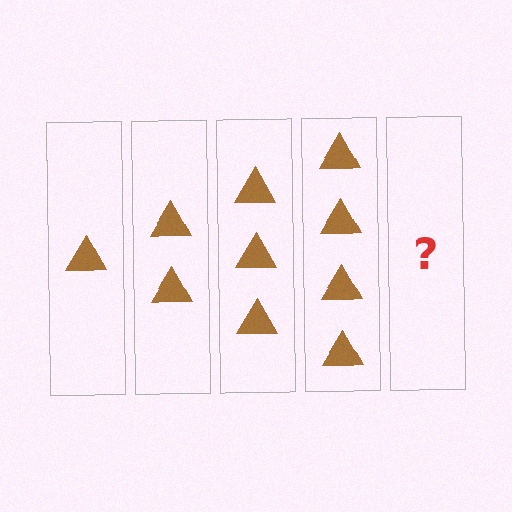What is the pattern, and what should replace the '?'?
The pattern is that each step adds one more triangle. The '?' should be 5 triangles.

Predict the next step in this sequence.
The next step is 5 triangles.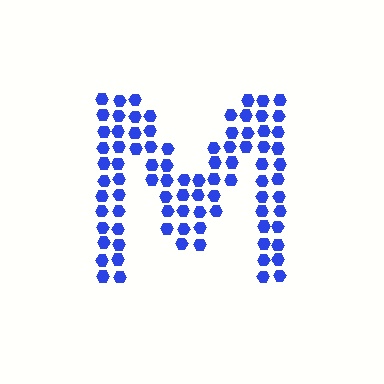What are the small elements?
The small elements are hexagons.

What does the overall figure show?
The overall figure shows the letter M.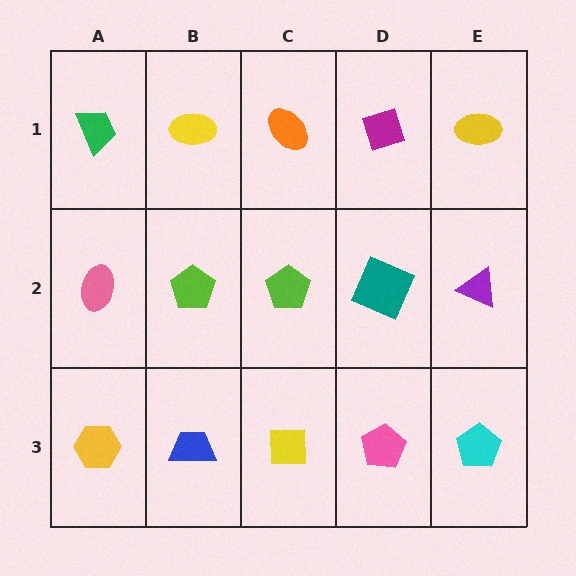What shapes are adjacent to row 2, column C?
An orange ellipse (row 1, column C), a yellow square (row 3, column C), a lime pentagon (row 2, column B), a teal square (row 2, column D).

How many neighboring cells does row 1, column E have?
2.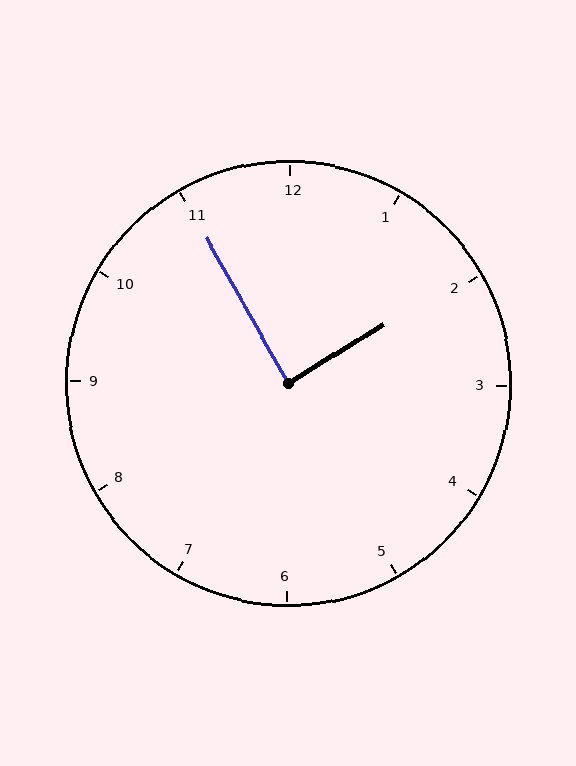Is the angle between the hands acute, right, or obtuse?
It is right.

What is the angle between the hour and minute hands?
Approximately 88 degrees.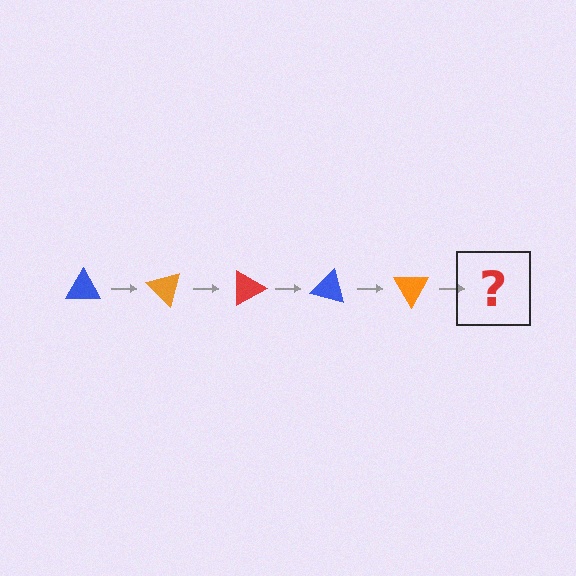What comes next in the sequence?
The next element should be a red triangle, rotated 225 degrees from the start.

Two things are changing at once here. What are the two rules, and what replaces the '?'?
The two rules are that it rotates 45 degrees each step and the color cycles through blue, orange, and red. The '?' should be a red triangle, rotated 225 degrees from the start.